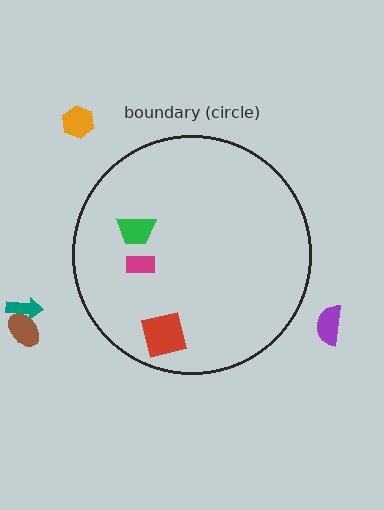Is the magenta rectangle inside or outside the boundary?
Inside.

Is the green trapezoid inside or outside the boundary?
Inside.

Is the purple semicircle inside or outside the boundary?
Outside.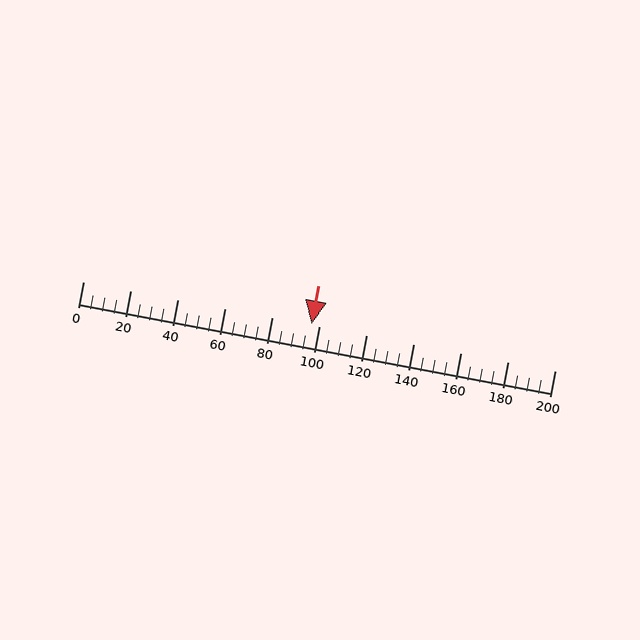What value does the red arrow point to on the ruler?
The red arrow points to approximately 97.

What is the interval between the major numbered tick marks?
The major tick marks are spaced 20 units apart.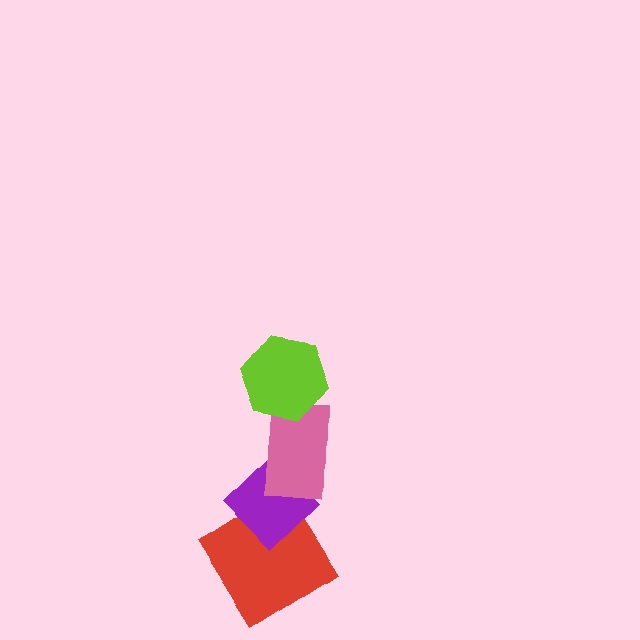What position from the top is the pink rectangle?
The pink rectangle is 2nd from the top.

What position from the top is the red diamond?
The red diamond is 4th from the top.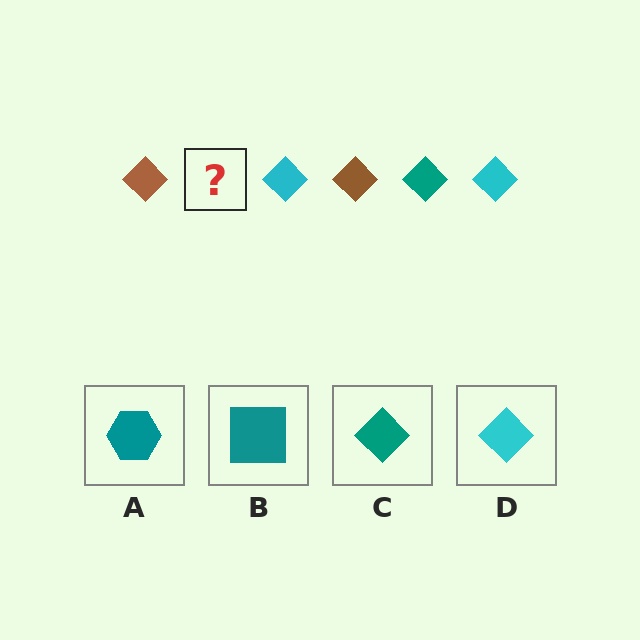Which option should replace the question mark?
Option C.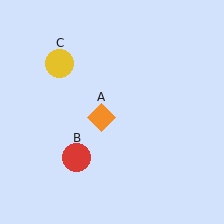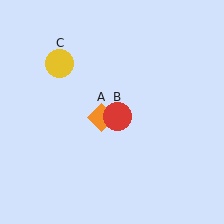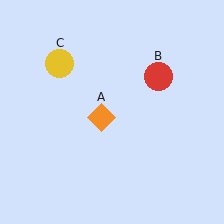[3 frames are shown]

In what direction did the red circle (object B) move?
The red circle (object B) moved up and to the right.